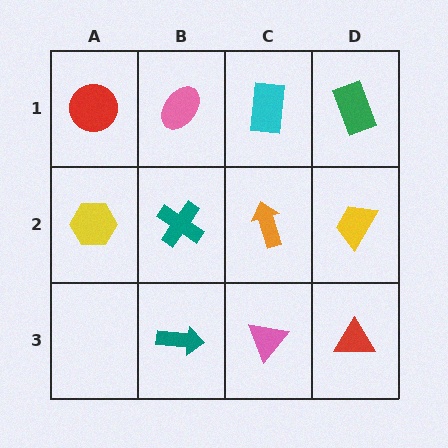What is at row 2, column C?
An orange arrow.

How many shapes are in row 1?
4 shapes.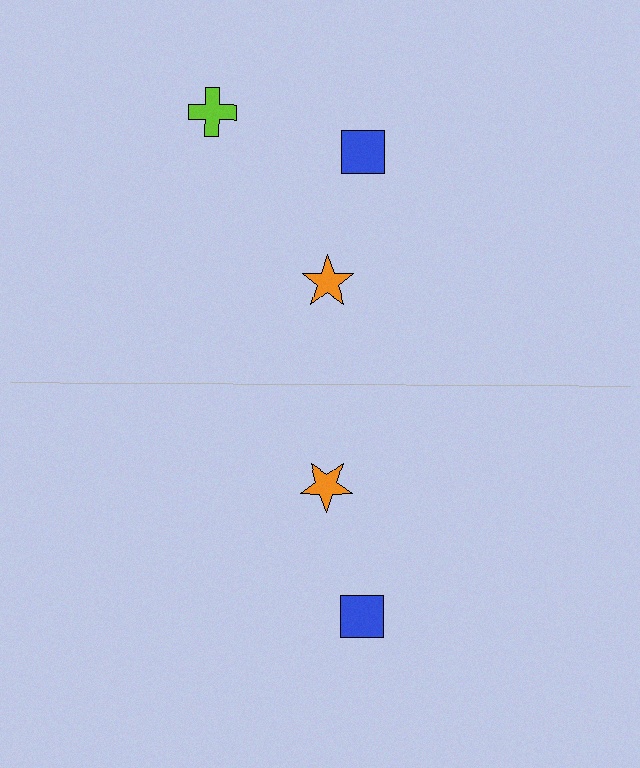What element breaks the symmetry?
A lime cross is missing from the bottom side.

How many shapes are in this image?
There are 5 shapes in this image.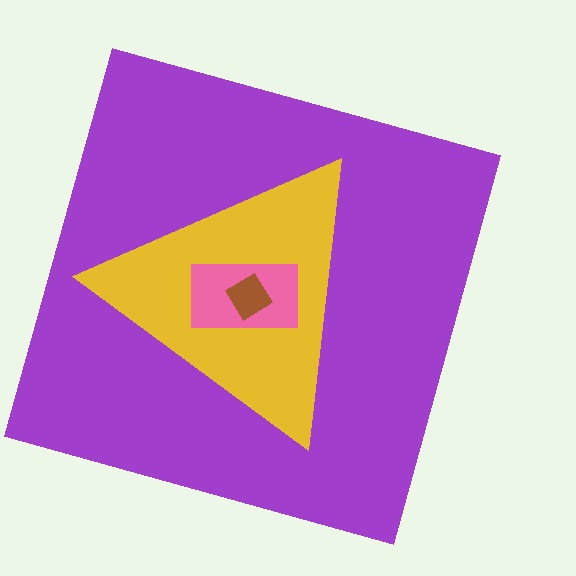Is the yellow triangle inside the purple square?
Yes.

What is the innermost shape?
The brown diamond.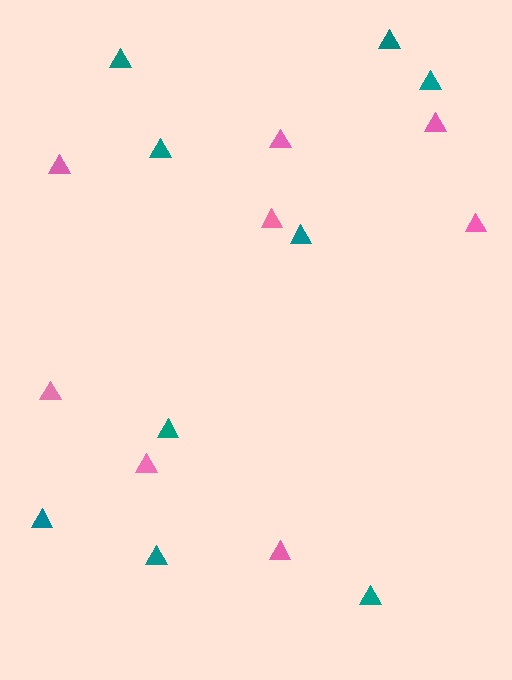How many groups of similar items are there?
There are 2 groups: one group of teal triangles (9) and one group of pink triangles (8).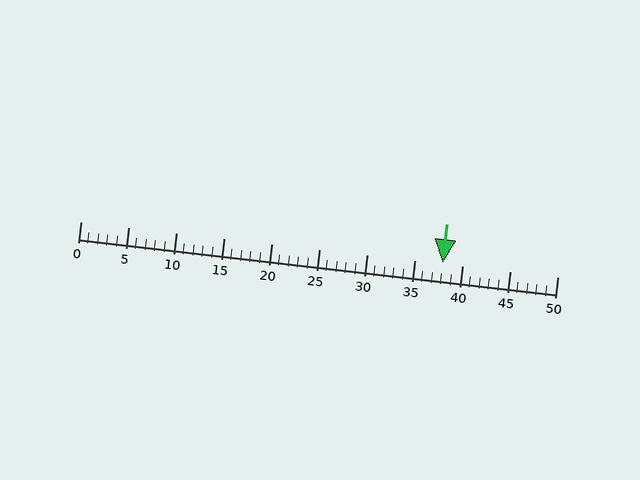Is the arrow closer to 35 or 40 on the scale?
The arrow is closer to 40.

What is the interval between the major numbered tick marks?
The major tick marks are spaced 5 units apart.